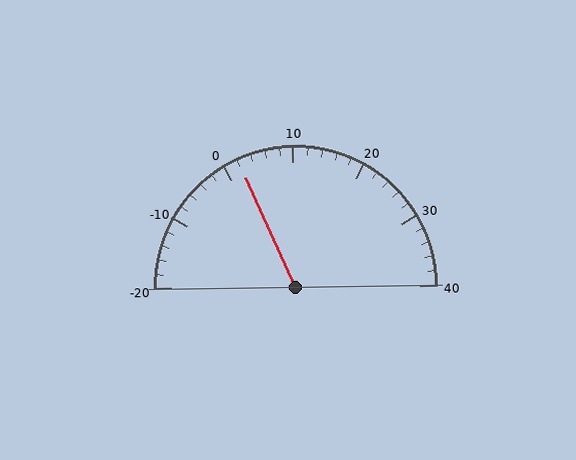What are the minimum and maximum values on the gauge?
The gauge ranges from -20 to 40.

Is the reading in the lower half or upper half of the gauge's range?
The reading is in the lower half of the range (-20 to 40).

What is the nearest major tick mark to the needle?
The nearest major tick mark is 0.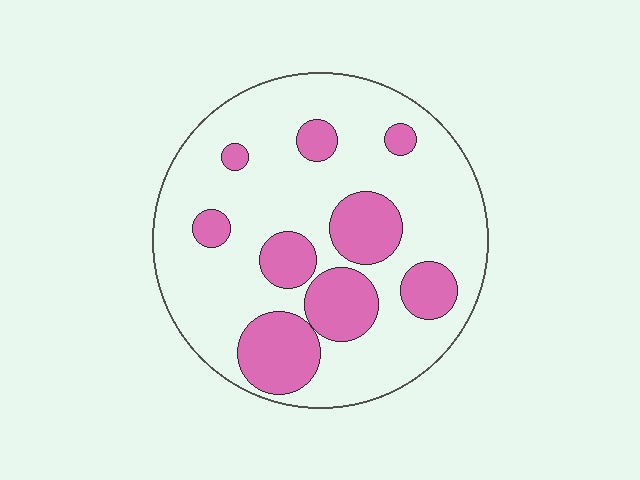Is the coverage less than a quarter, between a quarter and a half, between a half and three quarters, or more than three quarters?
Between a quarter and a half.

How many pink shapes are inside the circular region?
9.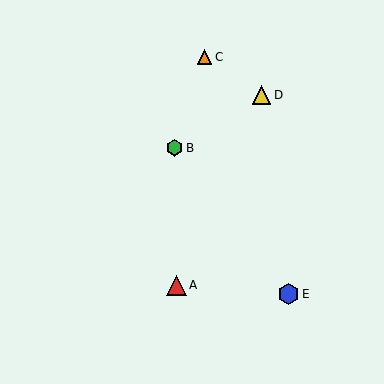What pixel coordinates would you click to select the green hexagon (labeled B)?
Click at (175, 148) to select the green hexagon B.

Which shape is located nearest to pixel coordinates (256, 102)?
The yellow triangle (labeled D) at (262, 95) is nearest to that location.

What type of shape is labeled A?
Shape A is a red triangle.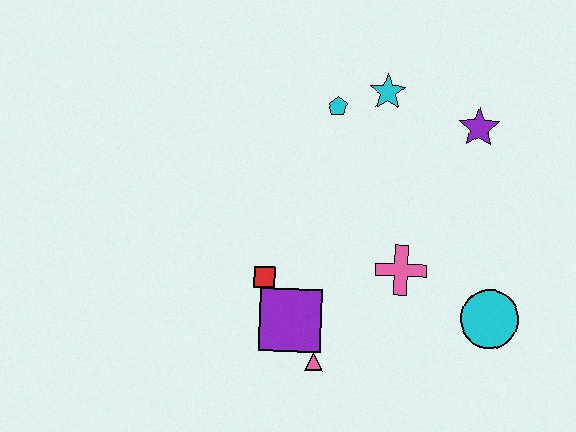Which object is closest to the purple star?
The cyan star is closest to the purple star.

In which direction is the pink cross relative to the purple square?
The pink cross is to the right of the purple square.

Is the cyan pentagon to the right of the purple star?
No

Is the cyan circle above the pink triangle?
Yes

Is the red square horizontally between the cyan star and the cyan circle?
No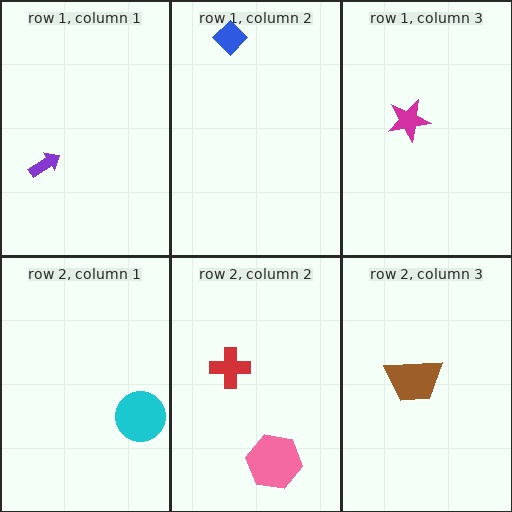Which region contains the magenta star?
The row 1, column 3 region.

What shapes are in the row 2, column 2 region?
The pink hexagon, the red cross.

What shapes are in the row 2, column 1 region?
The cyan circle.